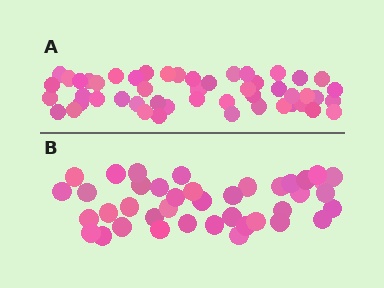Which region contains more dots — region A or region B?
Region A (the top region) has more dots.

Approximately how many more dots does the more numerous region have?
Region A has roughly 10 or so more dots than region B.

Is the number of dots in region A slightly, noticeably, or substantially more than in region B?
Region A has noticeably more, but not dramatically so. The ratio is roughly 1.2 to 1.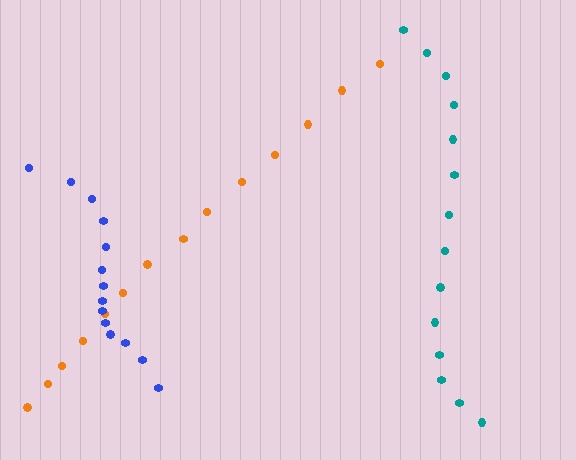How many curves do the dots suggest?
There are 3 distinct paths.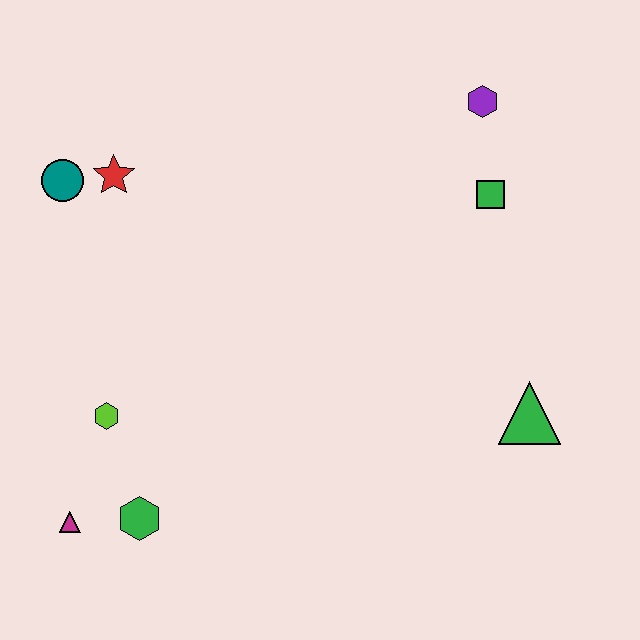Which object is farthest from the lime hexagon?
The purple hexagon is farthest from the lime hexagon.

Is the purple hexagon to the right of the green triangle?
No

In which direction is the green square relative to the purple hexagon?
The green square is below the purple hexagon.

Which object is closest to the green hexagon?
The magenta triangle is closest to the green hexagon.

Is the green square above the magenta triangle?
Yes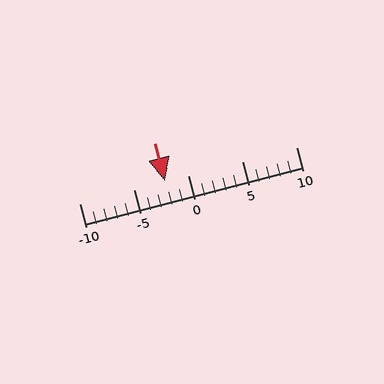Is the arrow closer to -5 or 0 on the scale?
The arrow is closer to 0.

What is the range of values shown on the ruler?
The ruler shows values from -10 to 10.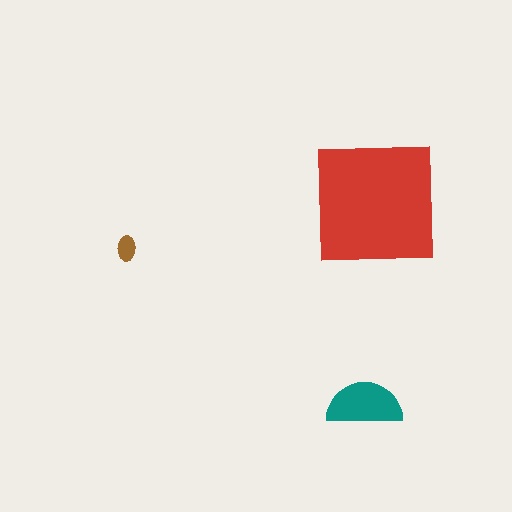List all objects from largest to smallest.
The red square, the teal semicircle, the brown ellipse.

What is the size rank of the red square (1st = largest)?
1st.